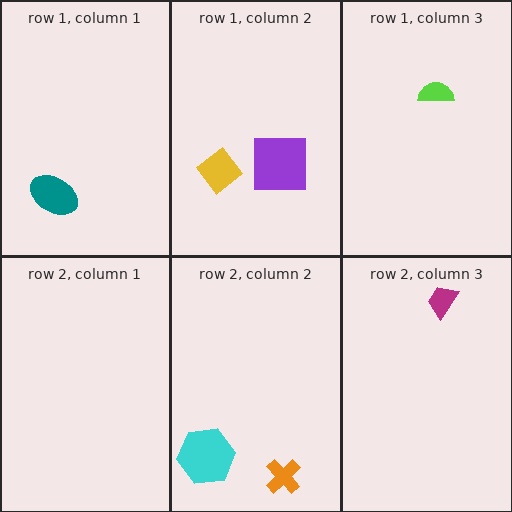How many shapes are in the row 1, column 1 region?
1.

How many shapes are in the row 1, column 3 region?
1.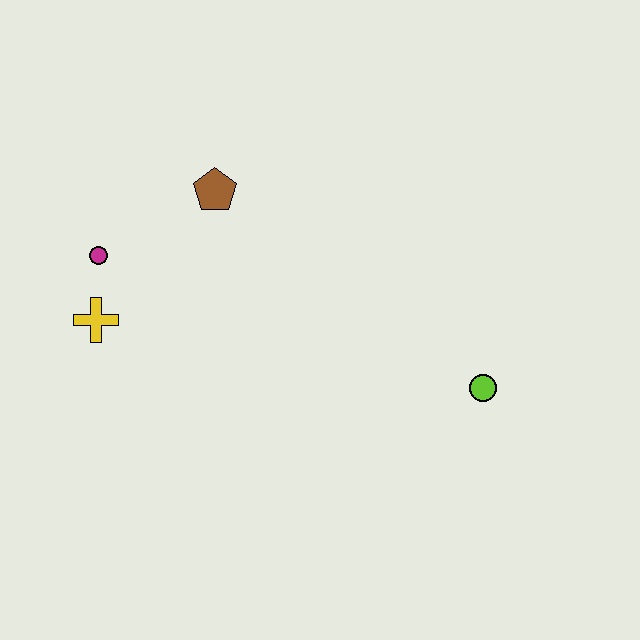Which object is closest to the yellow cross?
The magenta circle is closest to the yellow cross.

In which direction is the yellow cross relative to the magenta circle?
The yellow cross is below the magenta circle.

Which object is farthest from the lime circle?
The magenta circle is farthest from the lime circle.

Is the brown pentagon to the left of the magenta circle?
No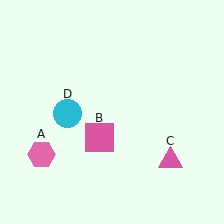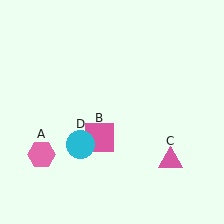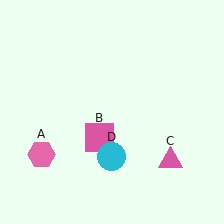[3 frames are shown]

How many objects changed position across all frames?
1 object changed position: cyan circle (object D).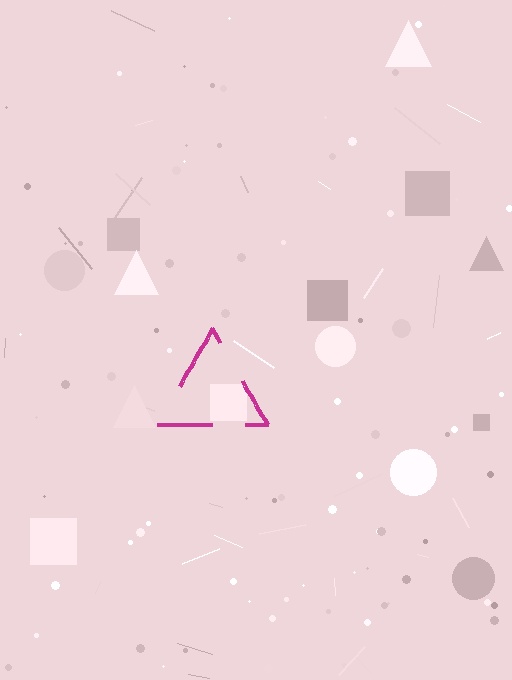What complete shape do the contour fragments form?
The contour fragments form a triangle.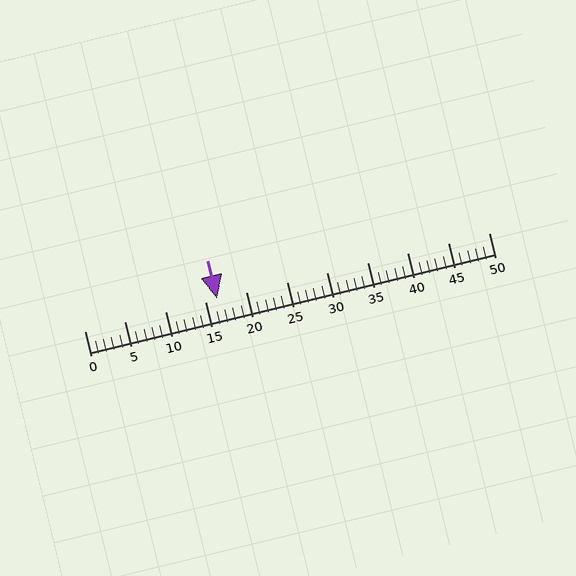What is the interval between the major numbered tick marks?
The major tick marks are spaced 5 units apart.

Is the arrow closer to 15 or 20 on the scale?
The arrow is closer to 15.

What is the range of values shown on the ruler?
The ruler shows values from 0 to 50.